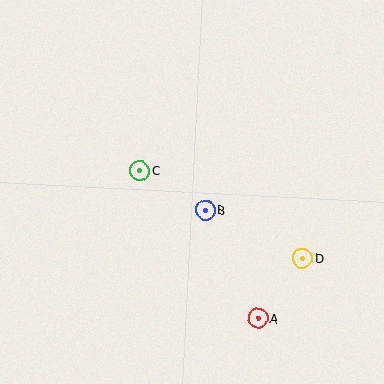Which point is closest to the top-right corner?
Point D is closest to the top-right corner.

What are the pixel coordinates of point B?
Point B is at (205, 210).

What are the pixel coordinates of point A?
Point A is at (258, 318).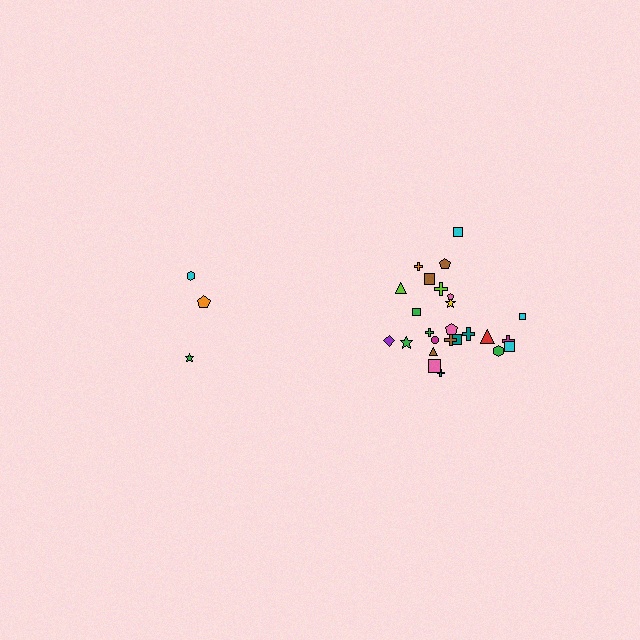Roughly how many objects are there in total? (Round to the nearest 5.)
Roughly 30 objects in total.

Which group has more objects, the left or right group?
The right group.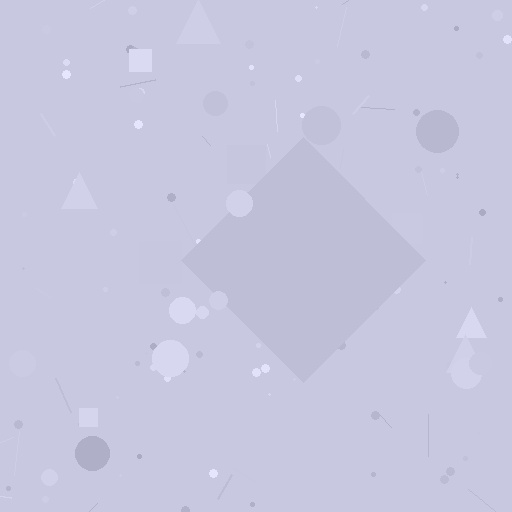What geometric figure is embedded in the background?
A diamond is embedded in the background.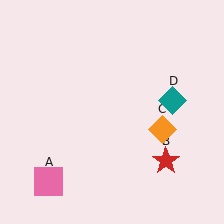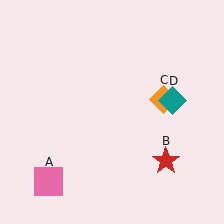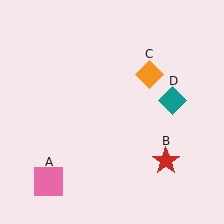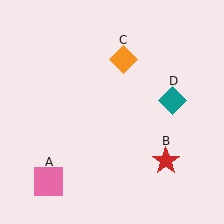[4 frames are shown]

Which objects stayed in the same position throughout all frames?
Pink square (object A) and red star (object B) and teal diamond (object D) remained stationary.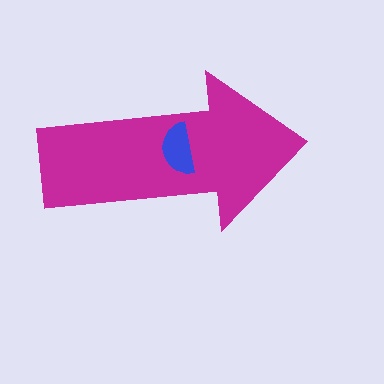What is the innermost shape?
The blue semicircle.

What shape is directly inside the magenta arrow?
The blue semicircle.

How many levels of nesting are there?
2.